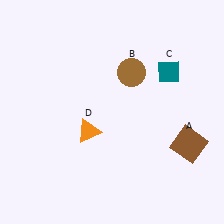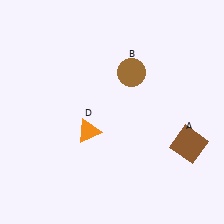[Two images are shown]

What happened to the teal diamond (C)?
The teal diamond (C) was removed in Image 2. It was in the top-right area of Image 1.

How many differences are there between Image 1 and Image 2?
There is 1 difference between the two images.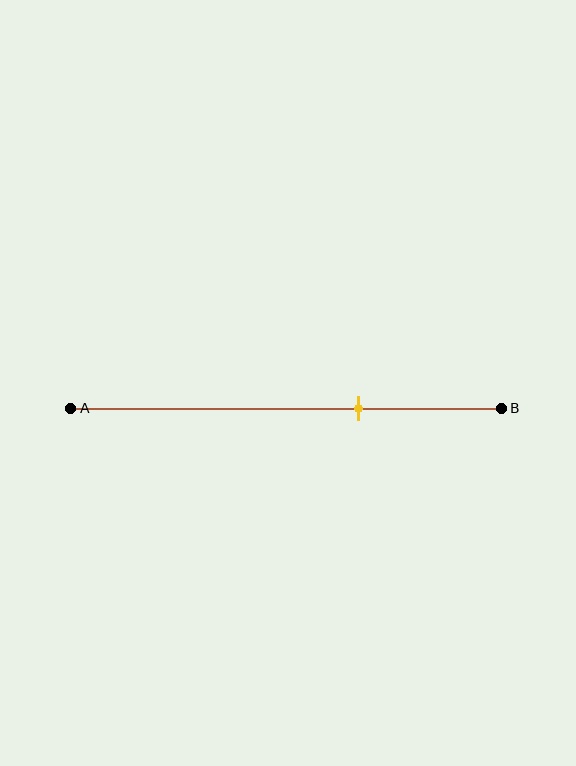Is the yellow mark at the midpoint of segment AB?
No, the mark is at about 65% from A, not at the 50% midpoint.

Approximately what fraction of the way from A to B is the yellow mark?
The yellow mark is approximately 65% of the way from A to B.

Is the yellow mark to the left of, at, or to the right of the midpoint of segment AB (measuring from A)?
The yellow mark is to the right of the midpoint of segment AB.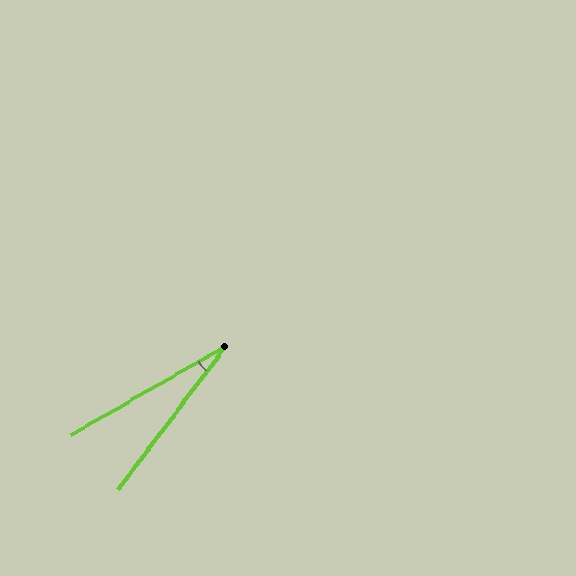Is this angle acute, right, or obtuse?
It is acute.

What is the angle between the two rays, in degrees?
Approximately 23 degrees.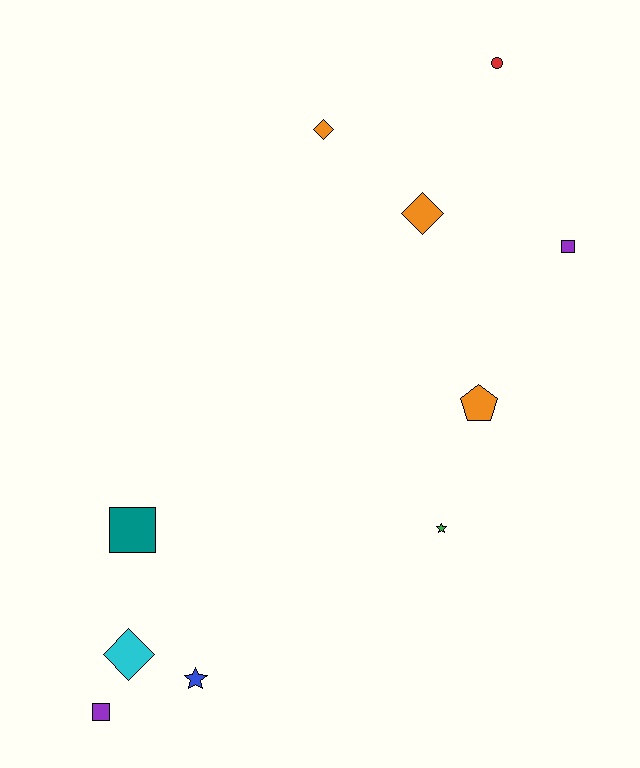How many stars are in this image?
There are 2 stars.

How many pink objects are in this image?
There are no pink objects.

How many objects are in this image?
There are 10 objects.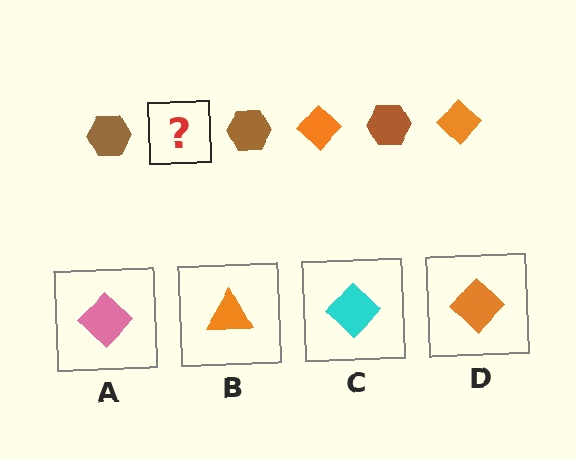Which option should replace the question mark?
Option D.